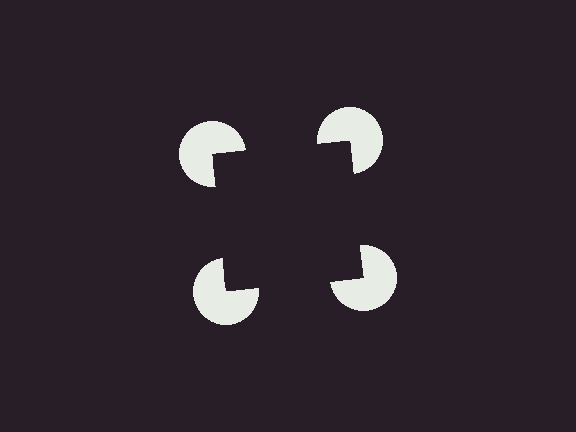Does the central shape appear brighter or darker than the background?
It typically appears slightly darker than the background, even though no actual brightness change is drawn.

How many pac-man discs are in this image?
There are 4 — one at each vertex of the illusory square.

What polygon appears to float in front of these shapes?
An illusory square — its edges are inferred from the aligned wedge cuts in the pac-man discs, not physically drawn.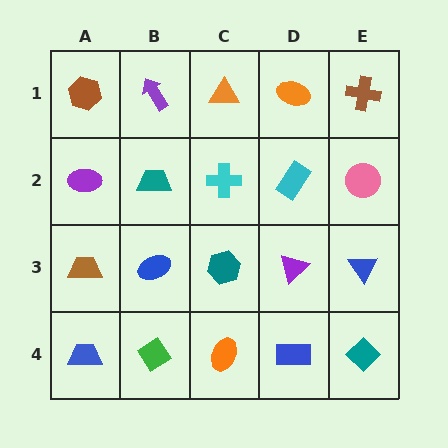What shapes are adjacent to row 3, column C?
A cyan cross (row 2, column C), an orange ellipse (row 4, column C), a blue ellipse (row 3, column B), a purple triangle (row 3, column D).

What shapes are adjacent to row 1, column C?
A cyan cross (row 2, column C), a purple arrow (row 1, column B), an orange ellipse (row 1, column D).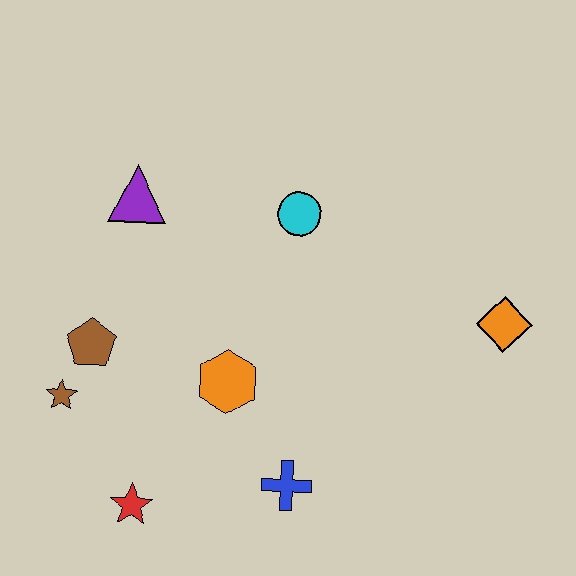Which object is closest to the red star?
The brown star is closest to the red star.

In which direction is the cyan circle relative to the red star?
The cyan circle is above the red star.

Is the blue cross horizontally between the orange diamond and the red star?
Yes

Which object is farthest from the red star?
The orange diamond is farthest from the red star.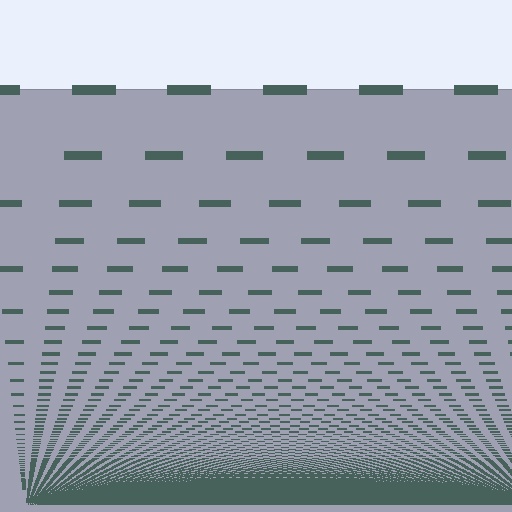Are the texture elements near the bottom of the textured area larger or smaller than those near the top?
Smaller. The gradient is inverted — elements near the bottom are smaller and denser.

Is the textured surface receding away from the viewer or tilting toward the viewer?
The surface appears to tilt toward the viewer. Texture elements get larger and sparser toward the top.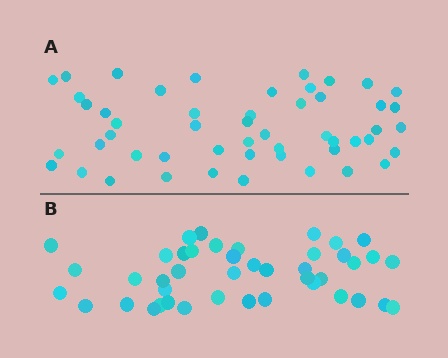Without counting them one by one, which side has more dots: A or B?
Region A (the top region) has more dots.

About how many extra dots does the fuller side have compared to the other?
Region A has roughly 8 or so more dots than region B.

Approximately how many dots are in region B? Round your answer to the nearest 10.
About 40 dots. (The exact count is 43, which rounds to 40.)